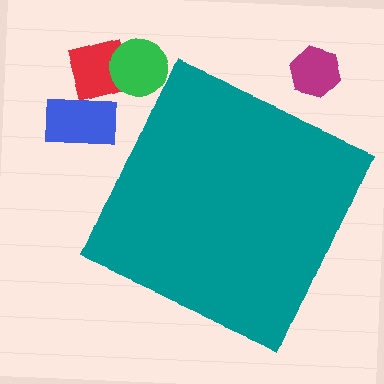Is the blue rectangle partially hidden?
No, the blue rectangle is fully visible.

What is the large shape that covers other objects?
A teal square.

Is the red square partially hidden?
No, the red square is fully visible.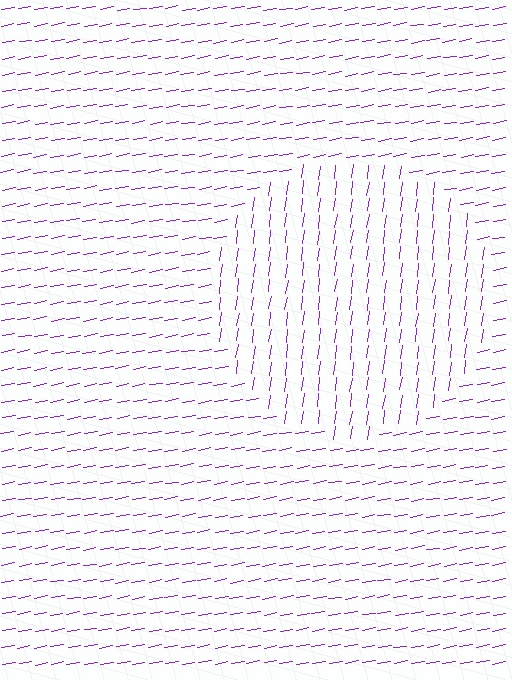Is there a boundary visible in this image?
Yes, there is a texture boundary formed by a change in line orientation.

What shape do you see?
I see a circle.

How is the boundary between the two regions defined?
The boundary is defined purely by a change in line orientation (approximately 72 degrees difference). All lines are the same color and thickness.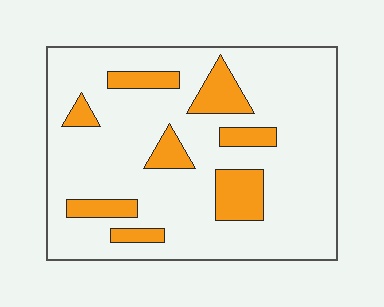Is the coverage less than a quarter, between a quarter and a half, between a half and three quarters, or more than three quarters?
Less than a quarter.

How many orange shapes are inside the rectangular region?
8.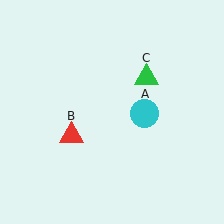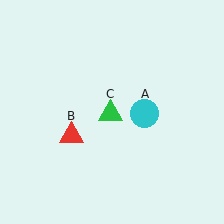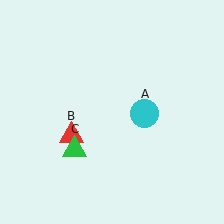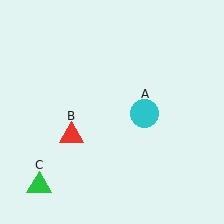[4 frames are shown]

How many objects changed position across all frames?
1 object changed position: green triangle (object C).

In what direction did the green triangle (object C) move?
The green triangle (object C) moved down and to the left.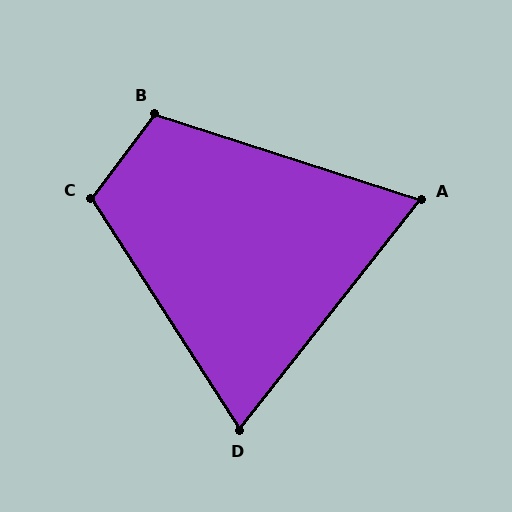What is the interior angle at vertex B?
Approximately 109 degrees (obtuse).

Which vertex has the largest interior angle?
C, at approximately 111 degrees.